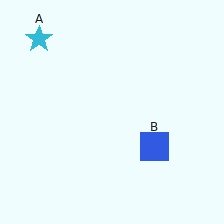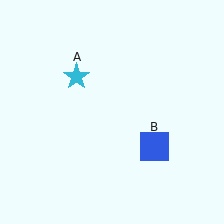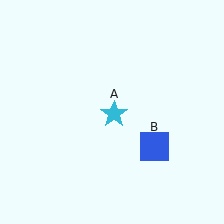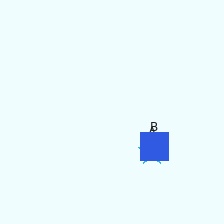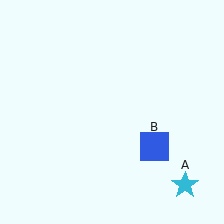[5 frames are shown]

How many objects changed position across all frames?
1 object changed position: cyan star (object A).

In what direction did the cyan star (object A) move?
The cyan star (object A) moved down and to the right.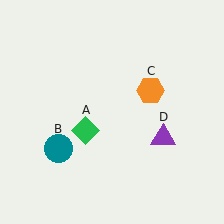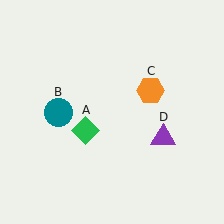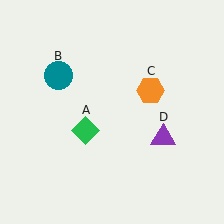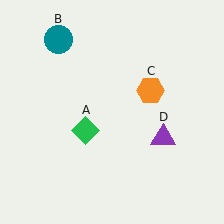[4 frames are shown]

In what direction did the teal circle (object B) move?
The teal circle (object B) moved up.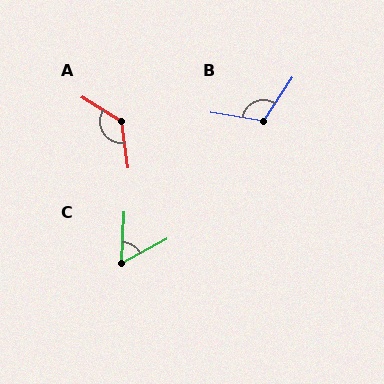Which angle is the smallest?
C, at approximately 59 degrees.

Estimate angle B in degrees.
Approximately 114 degrees.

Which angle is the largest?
A, at approximately 130 degrees.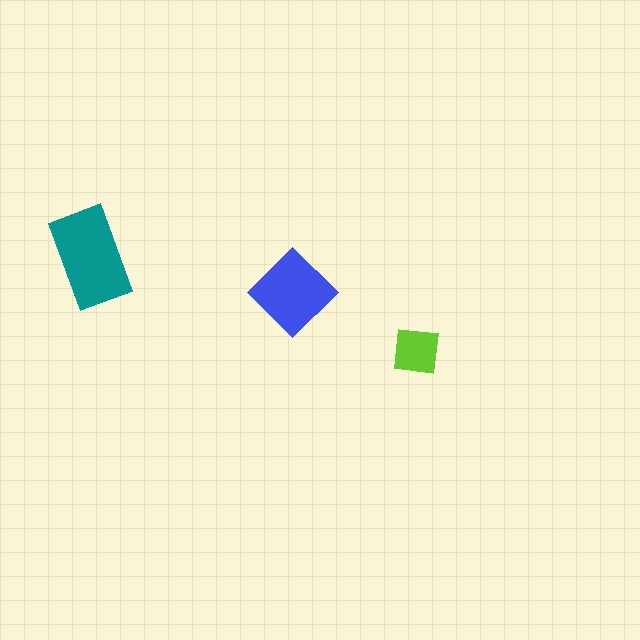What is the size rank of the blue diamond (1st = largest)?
2nd.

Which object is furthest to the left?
The teal rectangle is leftmost.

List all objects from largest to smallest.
The teal rectangle, the blue diamond, the lime square.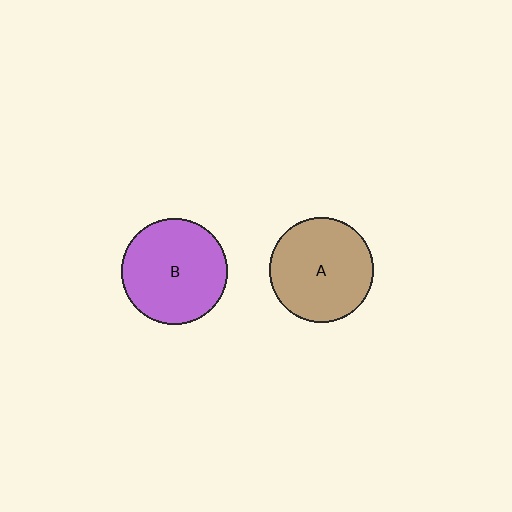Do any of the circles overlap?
No, none of the circles overlap.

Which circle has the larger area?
Circle B (purple).